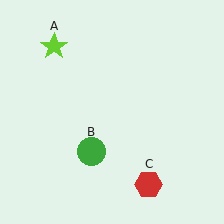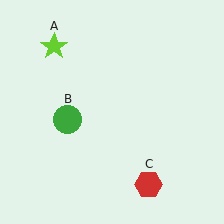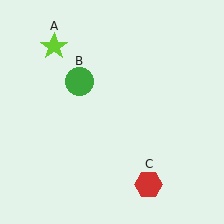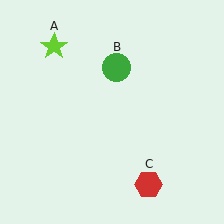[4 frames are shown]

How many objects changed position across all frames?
1 object changed position: green circle (object B).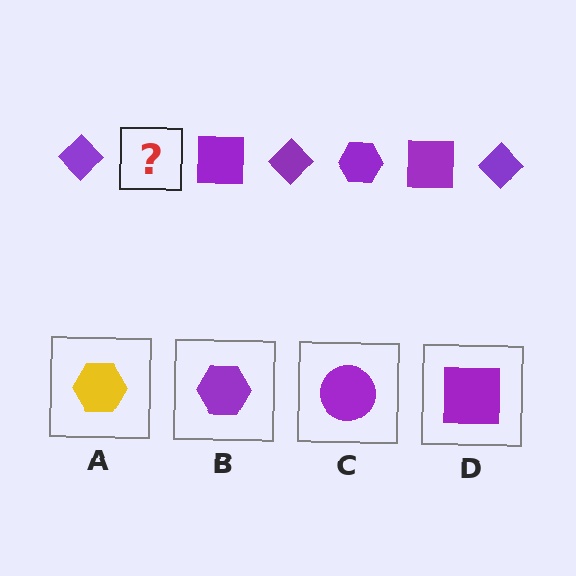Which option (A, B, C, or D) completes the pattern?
B.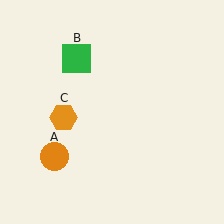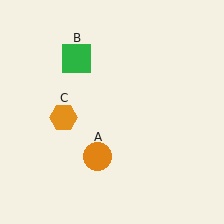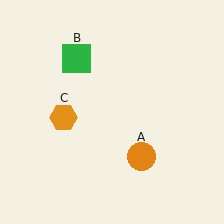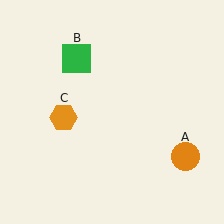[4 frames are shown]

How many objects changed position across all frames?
1 object changed position: orange circle (object A).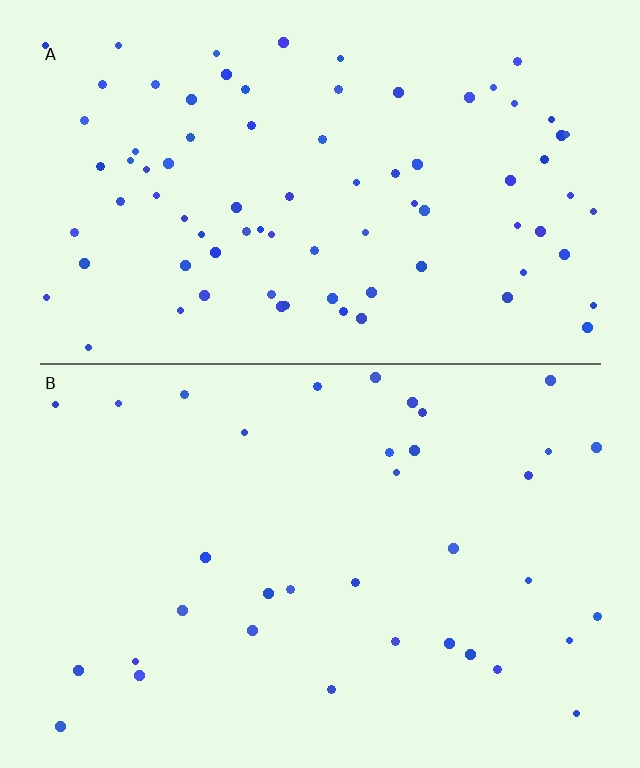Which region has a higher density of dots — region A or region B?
A (the top).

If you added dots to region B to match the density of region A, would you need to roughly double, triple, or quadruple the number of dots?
Approximately double.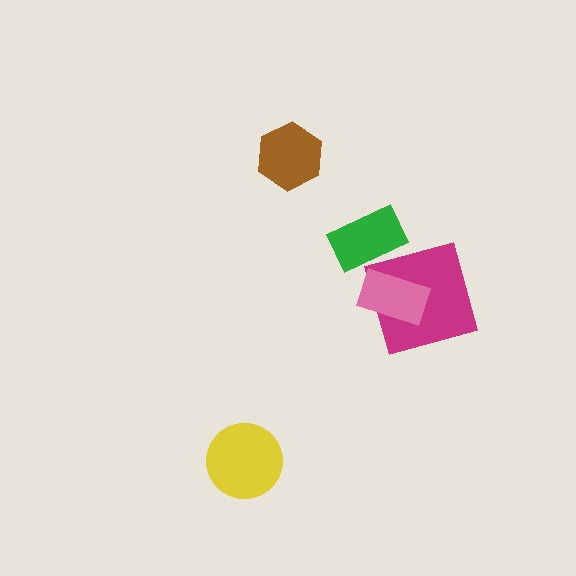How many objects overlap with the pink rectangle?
1 object overlaps with the pink rectangle.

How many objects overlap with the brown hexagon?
0 objects overlap with the brown hexagon.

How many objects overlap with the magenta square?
1 object overlaps with the magenta square.